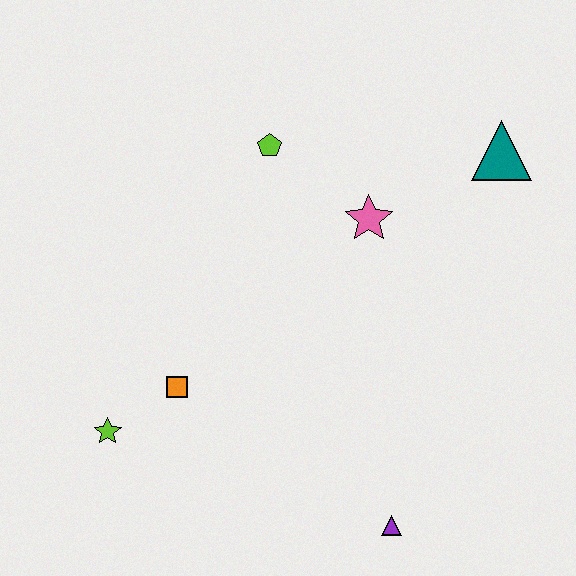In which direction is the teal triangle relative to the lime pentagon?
The teal triangle is to the right of the lime pentagon.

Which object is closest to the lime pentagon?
The pink star is closest to the lime pentagon.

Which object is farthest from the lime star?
The teal triangle is farthest from the lime star.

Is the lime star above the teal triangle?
No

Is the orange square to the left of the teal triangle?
Yes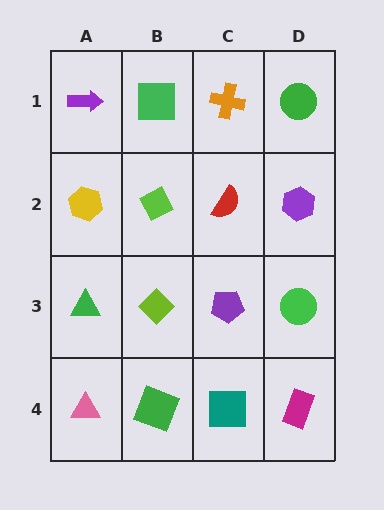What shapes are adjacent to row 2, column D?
A green circle (row 1, column D), a green circle (row 3, column D), a red semicircle (row 2, column C).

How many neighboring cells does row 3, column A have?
3.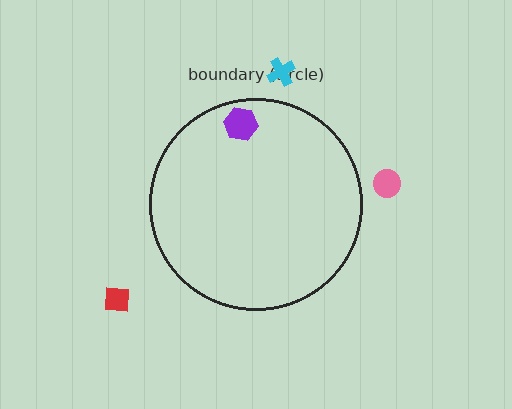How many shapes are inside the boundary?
1 inside, 3 outside.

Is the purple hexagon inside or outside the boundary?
Inside.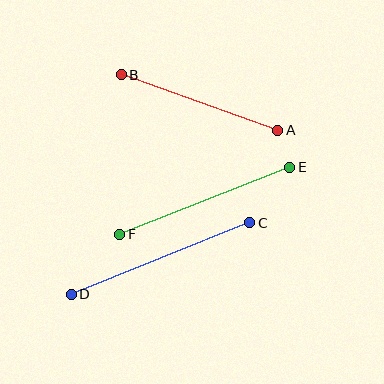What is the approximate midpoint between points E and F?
The midpoint is at approximately (205, 201) pixels.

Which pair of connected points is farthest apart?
Points C and D are farthest apart.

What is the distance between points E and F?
The distance is approximately 183 pixels.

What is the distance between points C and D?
The distance is approximately 192 pixels.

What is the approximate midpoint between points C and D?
The midpoint is at approximately (160, 259) pixels.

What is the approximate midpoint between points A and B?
The midpoint is at approximately (200, 103) pixels.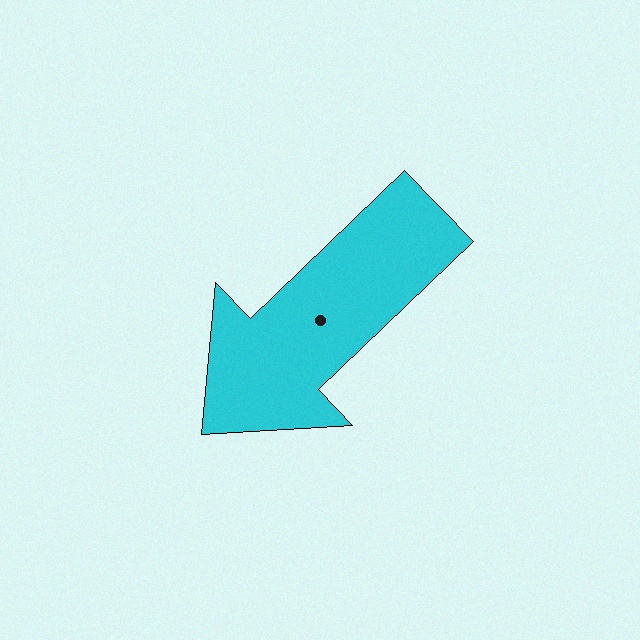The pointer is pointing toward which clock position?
Roughly 8 o'clock.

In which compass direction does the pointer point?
Southwest.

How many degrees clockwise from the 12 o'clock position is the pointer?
Approximately 226 degrees.